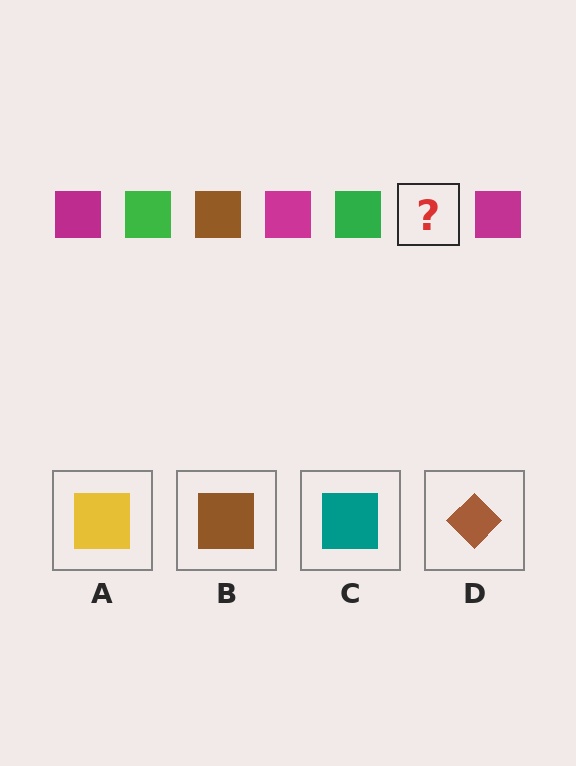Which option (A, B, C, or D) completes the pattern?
B.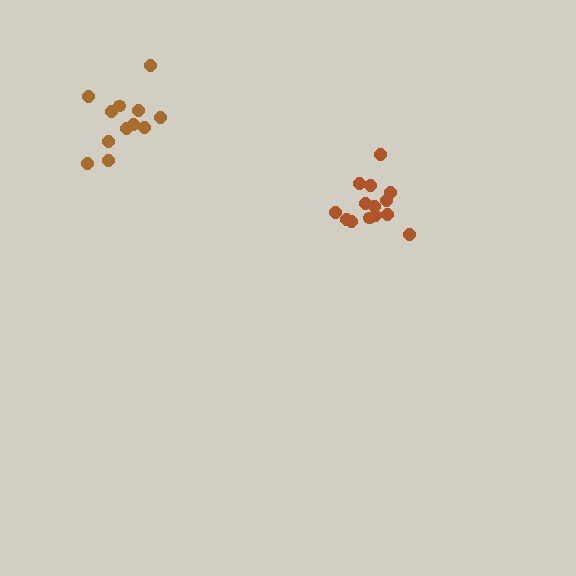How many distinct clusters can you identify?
There are 2 distinct clusters.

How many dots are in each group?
Group 1: 14 dots, Group 2: 12 dots (26 total).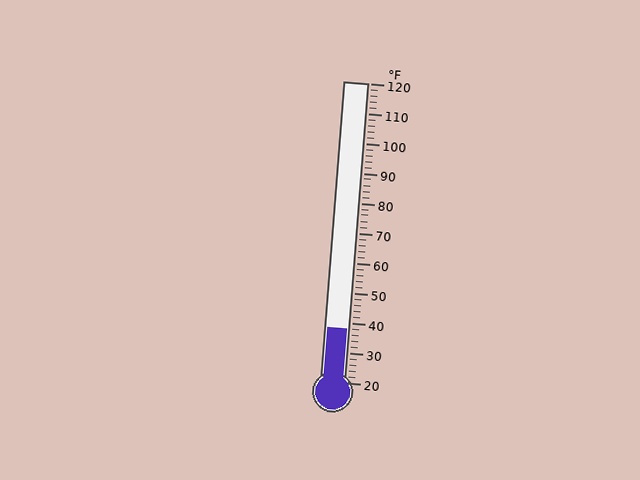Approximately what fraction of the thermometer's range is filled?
The thermometer is filled to approximately 20% of its range.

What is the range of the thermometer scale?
The thermometer scale ranges from 20°F to 120°F.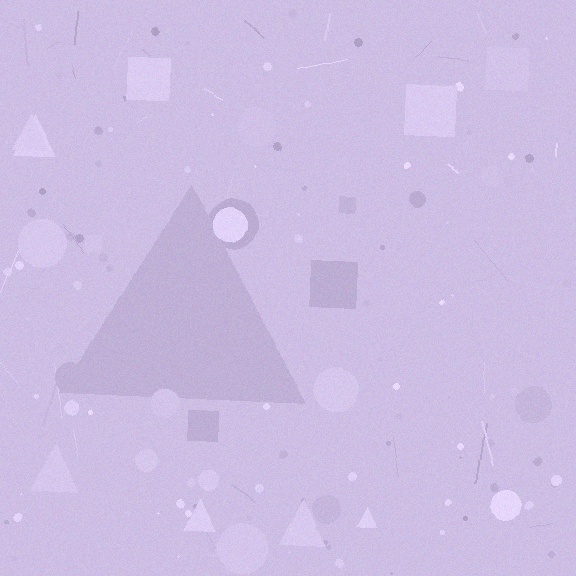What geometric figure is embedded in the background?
A triangle is embedded in the background.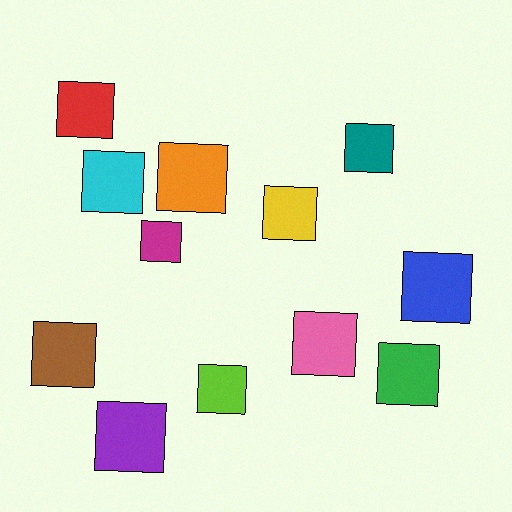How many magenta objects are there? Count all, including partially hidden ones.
There is 1 magenta object.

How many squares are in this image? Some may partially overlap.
There are 12 squares.